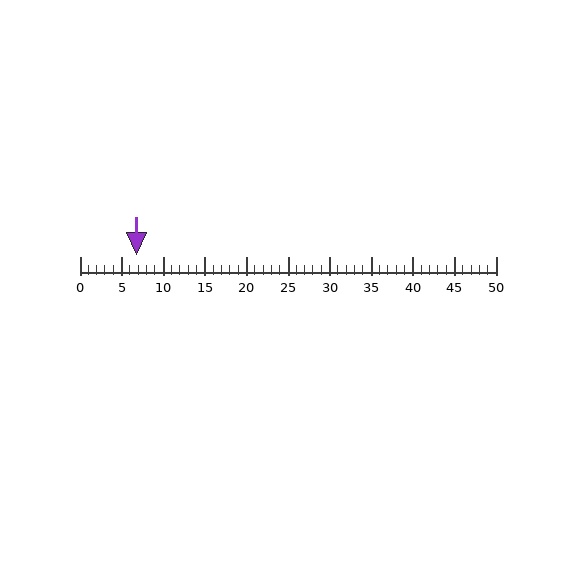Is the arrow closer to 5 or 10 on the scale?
The arrow is closer to 5.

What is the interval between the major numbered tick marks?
The major tick marks are spaced 5 units apart.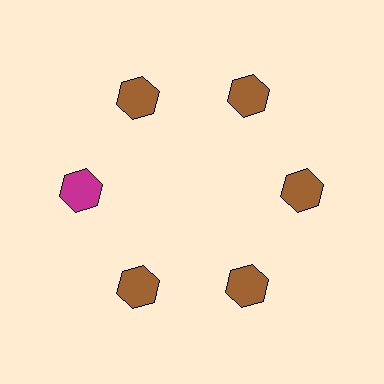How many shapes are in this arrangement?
There are 6 shapes arranged in a ring pattern.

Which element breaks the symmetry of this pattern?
The magenta hexagon at roughly the 9 o'clock position breaks the symmetry. All other shapes are brown hexagons.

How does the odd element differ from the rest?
It has a different color: magenta instead of brown.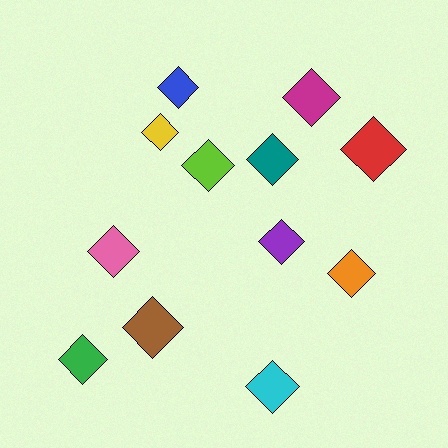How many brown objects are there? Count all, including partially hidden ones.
There is 1 brown object.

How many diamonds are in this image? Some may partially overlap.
There are 12 diamonds.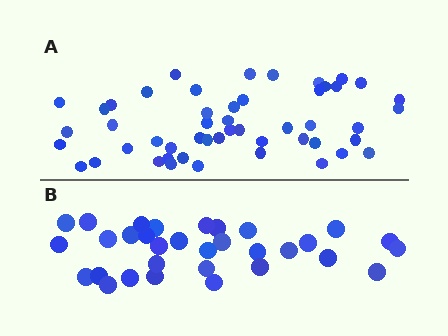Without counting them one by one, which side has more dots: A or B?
Region A (the top region) has more dots.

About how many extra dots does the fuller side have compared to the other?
Region A has approximately 20 more dots than region B.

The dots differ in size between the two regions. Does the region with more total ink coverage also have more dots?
No. Region B has more total ink coverage because its dots are larger, but region A actually contains more individual dots. Total area can be misleading — the number of items is what matters here.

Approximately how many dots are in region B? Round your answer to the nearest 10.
About 30 dots. (The exact count is 32, which rounds to 30.)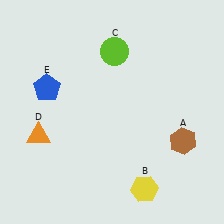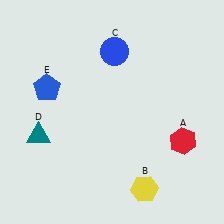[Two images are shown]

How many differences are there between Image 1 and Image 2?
There are 3 differences between the two images.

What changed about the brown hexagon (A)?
In Image 1, A is brown. In Image 2, it changed to red.